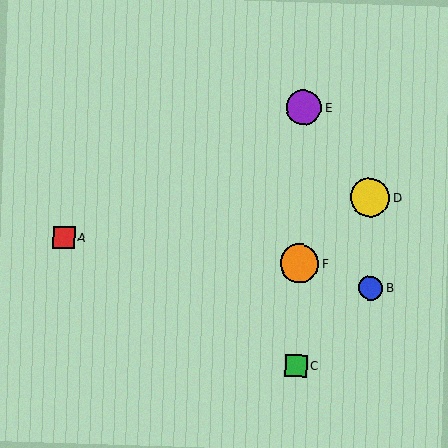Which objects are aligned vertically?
Objects C, E, F are aligned vertically.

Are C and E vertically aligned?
Yes, both are at x≈296.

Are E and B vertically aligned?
No, E is at x≈304 and B is at x≈371.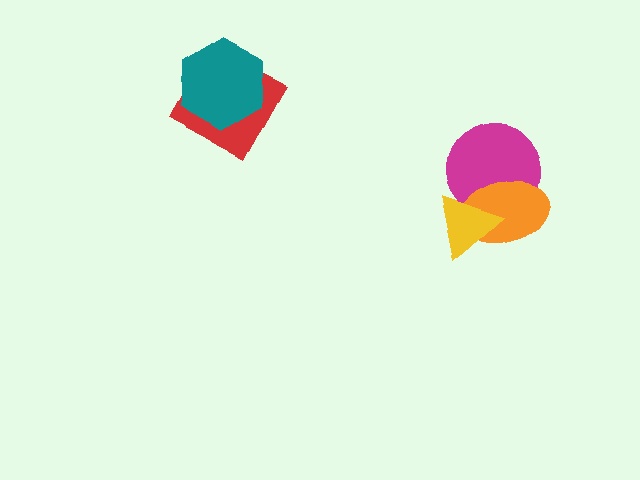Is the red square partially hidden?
Yes, it is partially covered by another shape.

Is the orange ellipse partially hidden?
Yes, it is partially covered by another shape.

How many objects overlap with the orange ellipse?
2 objects overlap with the orange ellipse.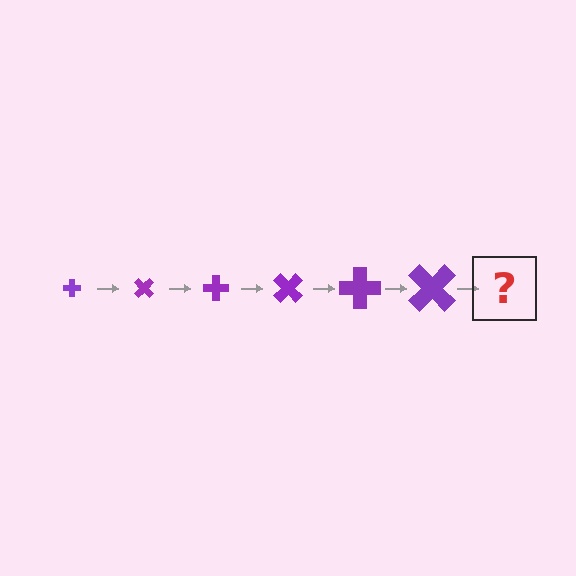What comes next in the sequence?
The next element should be a cross, larger than the previous one and rotated 270 degrees from the start.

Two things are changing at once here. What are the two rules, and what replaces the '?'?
The two rules are that the cross grows larger each step and it rotates 45 degrees each step. The '?' should be a cross, larger than the previous one and rotated 270 degrees from the start.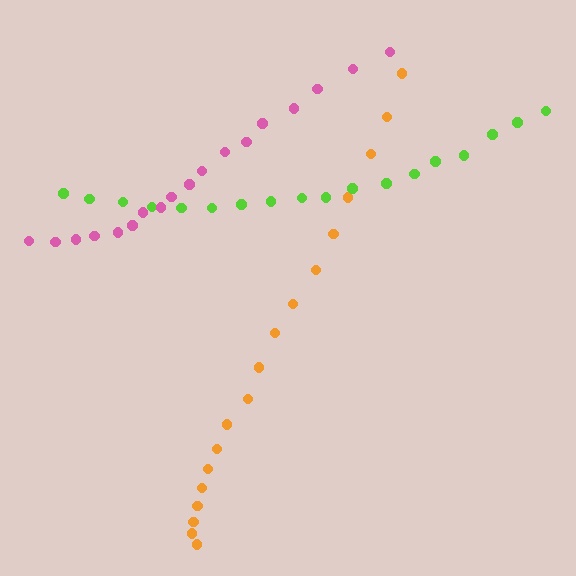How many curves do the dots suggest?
There are 3 distinct paths.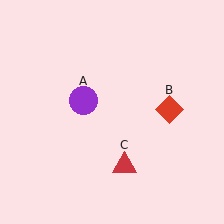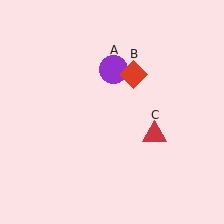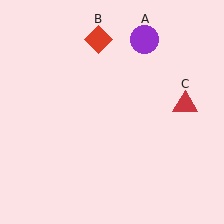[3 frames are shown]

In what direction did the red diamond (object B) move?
The red diamond (object B) moved up and to the left.